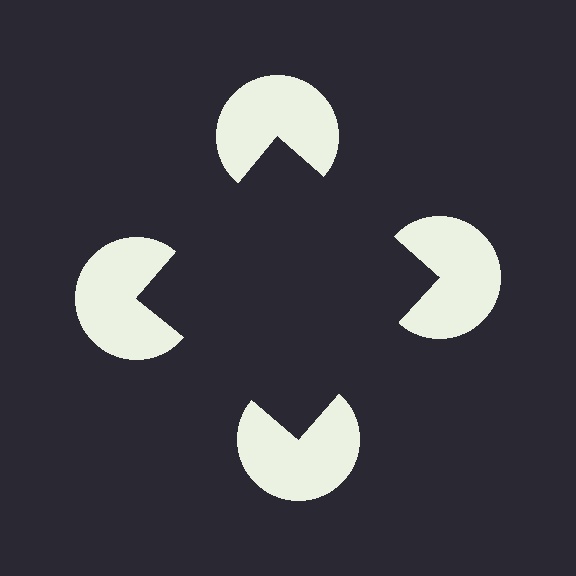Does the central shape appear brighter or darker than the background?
It typically appears slightly darker than the background, even though no actual brightness change is drawn.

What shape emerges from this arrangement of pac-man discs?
An illusory square — its edges are inferred from the aligned wedge cuts in the pac-man discs, not physically drawn.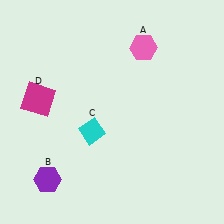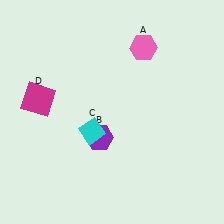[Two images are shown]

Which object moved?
The purple hexagon (B) moved right.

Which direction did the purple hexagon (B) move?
The purple hexagon (B) moved right.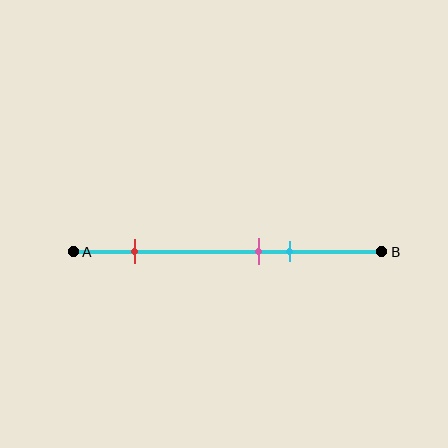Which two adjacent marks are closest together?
The pink and cyan marks are the closest adjacent pair.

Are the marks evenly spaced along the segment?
No, the marks are not evenly spaced.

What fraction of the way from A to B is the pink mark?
The pink mark is approximately 60% (0.6) of the way from A to B.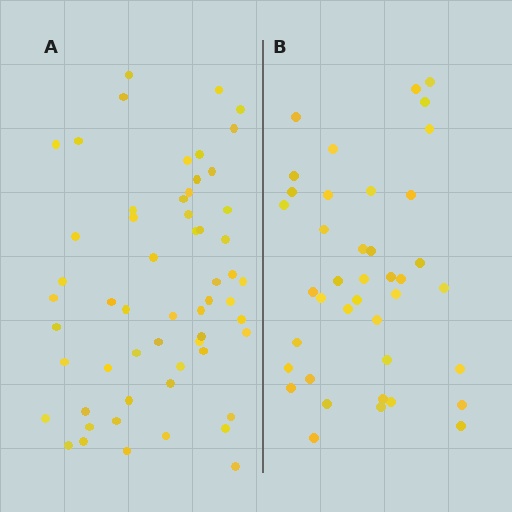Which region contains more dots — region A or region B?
Region A (the left region) has more dots.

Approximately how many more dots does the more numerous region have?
Region A has approximately 15 more dots than region B.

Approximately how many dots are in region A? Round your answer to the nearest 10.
About 60 dots. (The exact count is 57, which rounds to 60.)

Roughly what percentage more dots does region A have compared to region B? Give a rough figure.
About 40% more.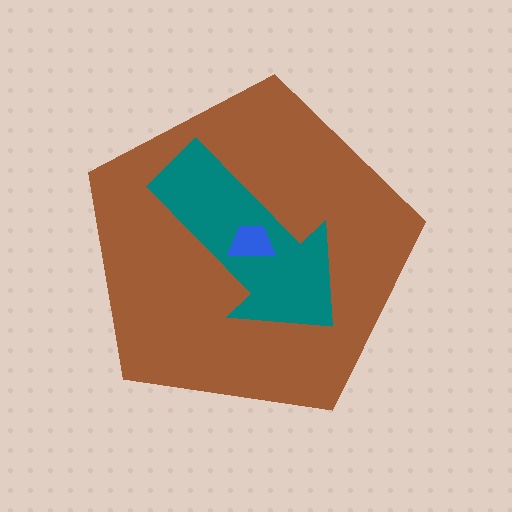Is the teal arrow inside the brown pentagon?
Yes.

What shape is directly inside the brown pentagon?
The teal arrow.